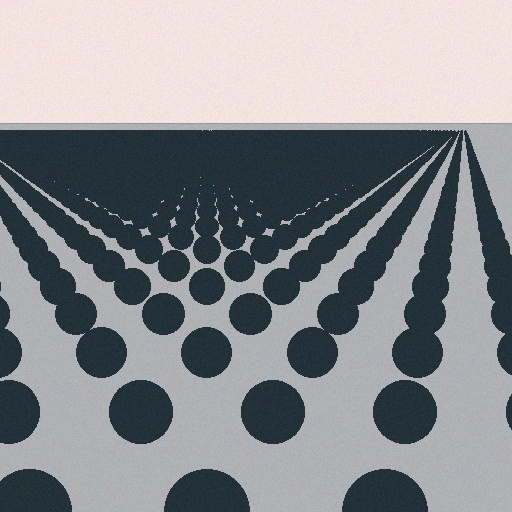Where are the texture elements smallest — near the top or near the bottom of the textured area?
Near the top.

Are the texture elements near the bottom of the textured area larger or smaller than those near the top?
Larger. Near the bottom, elements are closer to the viewer and appear at a bigger on-screen size.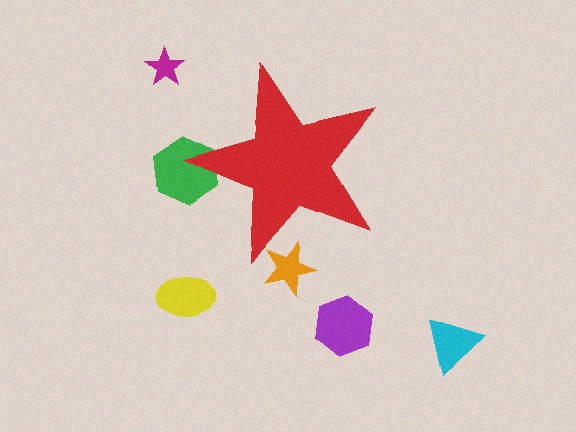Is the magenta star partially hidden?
No, the magenta star is fully visible.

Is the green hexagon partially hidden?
Yes, the green hexagon is partially hidden behind the red star.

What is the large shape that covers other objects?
A red star.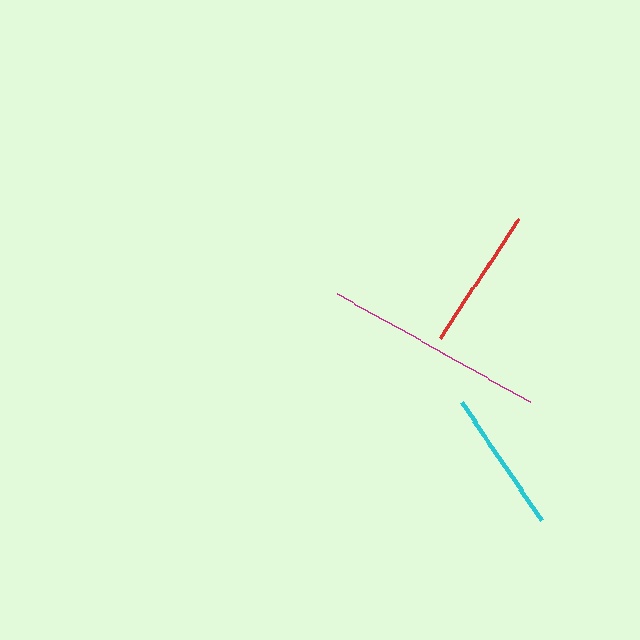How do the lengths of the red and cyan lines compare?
The red and cyan lines are approximately the same length.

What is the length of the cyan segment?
The cyan segment is approximately 143 pixels long.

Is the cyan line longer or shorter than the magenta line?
The magenta line is longer than the cyan line.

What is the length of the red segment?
The red segment is approximately 143 pixels long.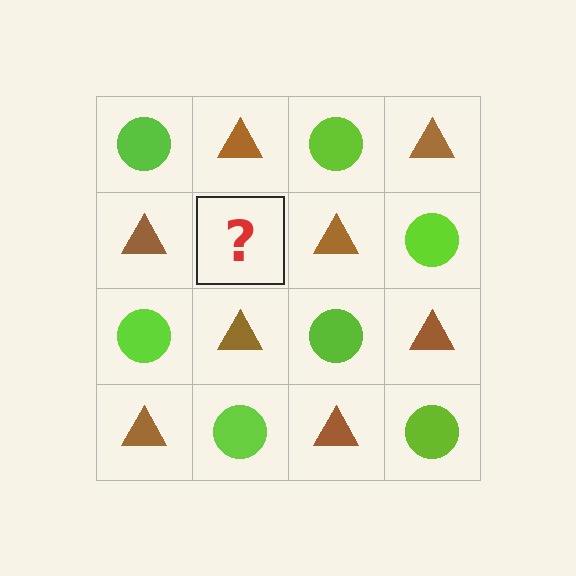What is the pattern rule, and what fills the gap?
The rule is that it alternates lime circle and brown triangle in a checkerboard pattern. The gap should be filled with a lime circle.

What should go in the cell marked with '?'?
The missing cell should contain a lime circle.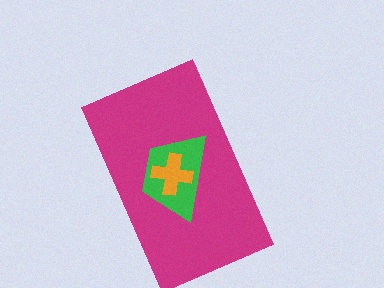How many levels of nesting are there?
3.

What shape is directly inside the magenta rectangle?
The green trapezoid.